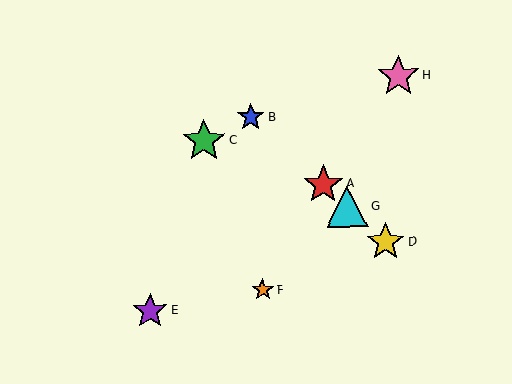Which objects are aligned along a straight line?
Objects A, B, D, G are aligned along a straight line.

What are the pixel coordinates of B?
Object B is at (251, 117).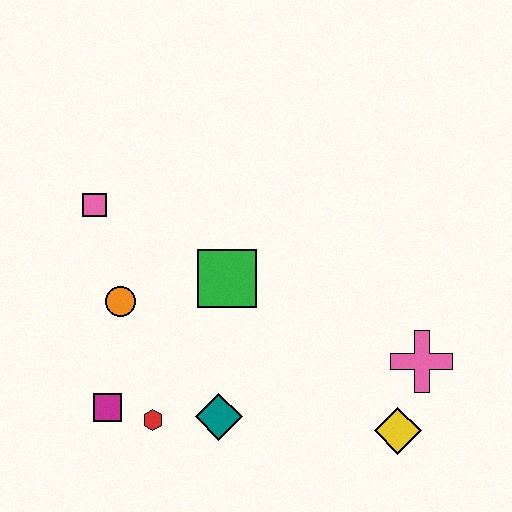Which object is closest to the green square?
The orange circle is closest to the green square.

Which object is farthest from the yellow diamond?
The pink square is farthest from the yellow diamond.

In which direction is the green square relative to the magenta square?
The green square is above the magenta square.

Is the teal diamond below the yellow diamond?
No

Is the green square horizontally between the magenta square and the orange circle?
No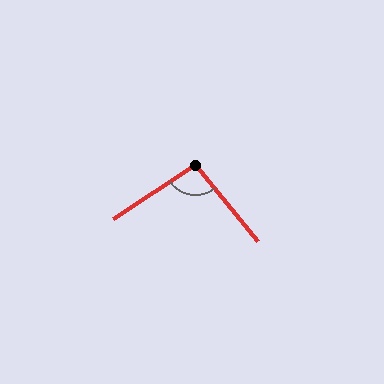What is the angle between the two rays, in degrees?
Approximately 96 degrees.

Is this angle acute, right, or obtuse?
It is obtuse.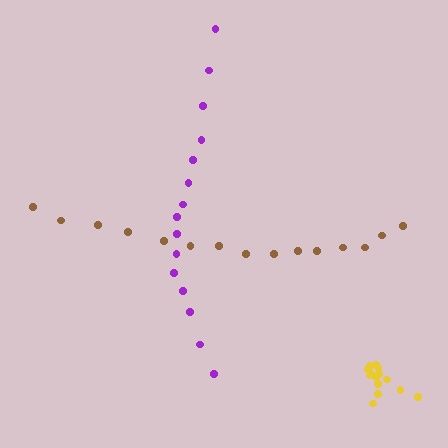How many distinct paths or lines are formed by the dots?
There are 3 distinct paths.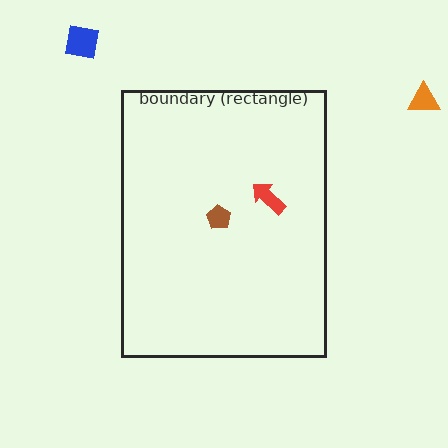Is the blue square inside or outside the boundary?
Outside.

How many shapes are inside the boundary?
2 inside, 2 outside.